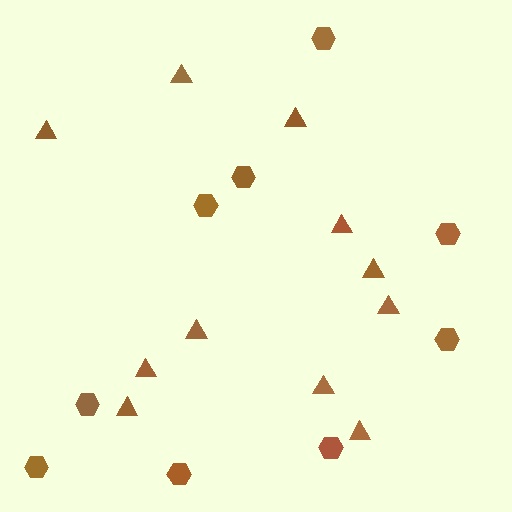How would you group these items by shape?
There are 2 groups: one group of triangles (11) and one group of hexagons (9).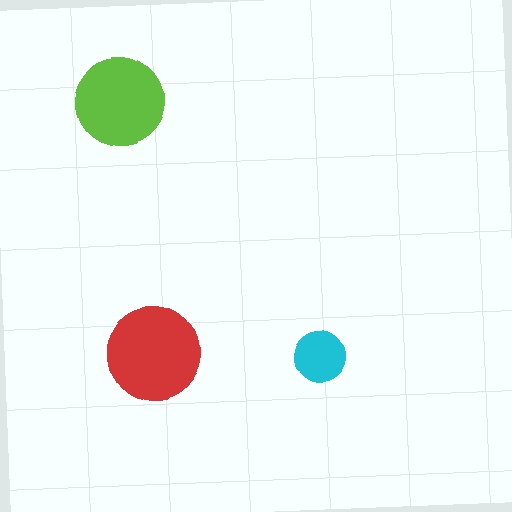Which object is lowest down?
The cyan circle is bottommost.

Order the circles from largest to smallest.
the red one, the lime one, the cyan one.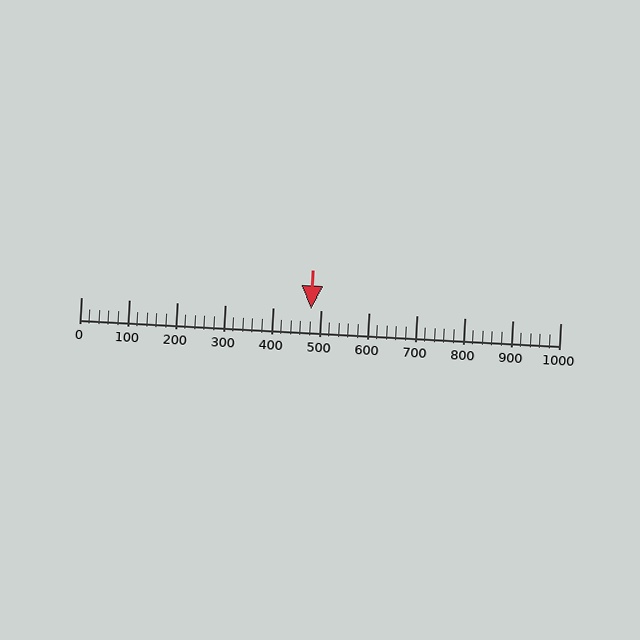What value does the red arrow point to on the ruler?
The red arrow points to approximately 480.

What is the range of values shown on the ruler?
The ruler shows values from 0 to 1000.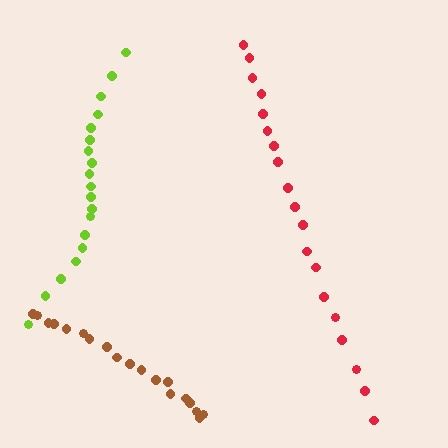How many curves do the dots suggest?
There are 3 distinct paths.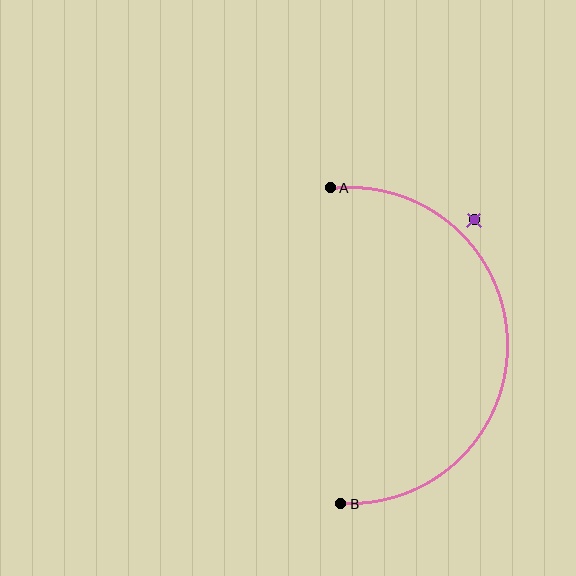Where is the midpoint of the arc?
The arc midpoint is the point on the curve farthest from the straight line joining A and B. It sits to the right of that line.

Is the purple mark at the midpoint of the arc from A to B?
No — the purple mark does not lie on the arc at all. It sits slightly outside the curve.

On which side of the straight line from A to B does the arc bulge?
The arc bulges to the right of the straight line connecting A and B.